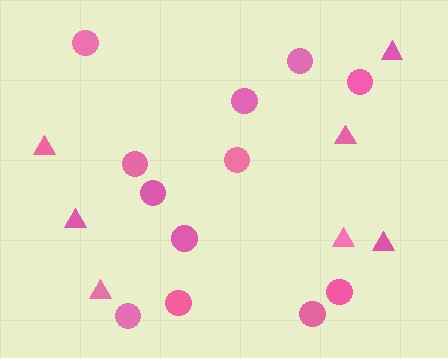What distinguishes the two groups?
There are 2 groups: one group of triangles (7) and one group of circles (12).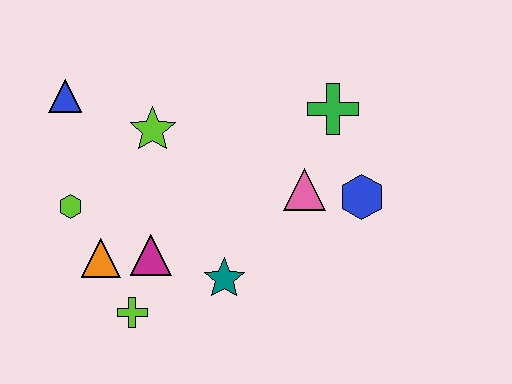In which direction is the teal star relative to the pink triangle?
The teal star is below the pink triangle.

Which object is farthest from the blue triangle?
The blue hexagon is farthest from the blue triangle.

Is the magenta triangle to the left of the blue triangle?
No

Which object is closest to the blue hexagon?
The pink triangle is closest to the blue hexagon.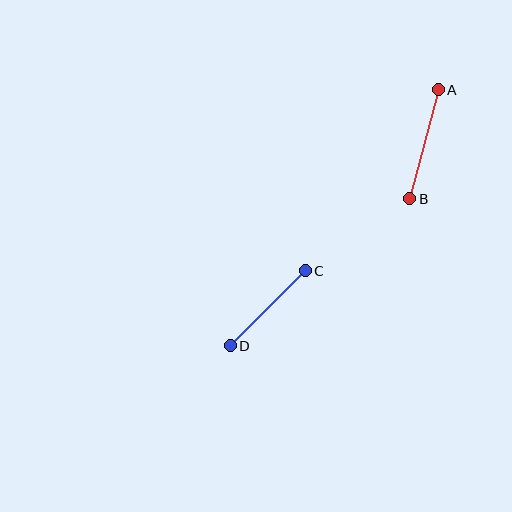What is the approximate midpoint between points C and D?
The midpoint is at approximately (268, 308) pixels.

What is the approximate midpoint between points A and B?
The midpoint is at approximately (424, 144) pixels.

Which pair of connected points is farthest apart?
Points A and B are farthest apart.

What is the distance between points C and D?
The distance is approximately 106 pixels.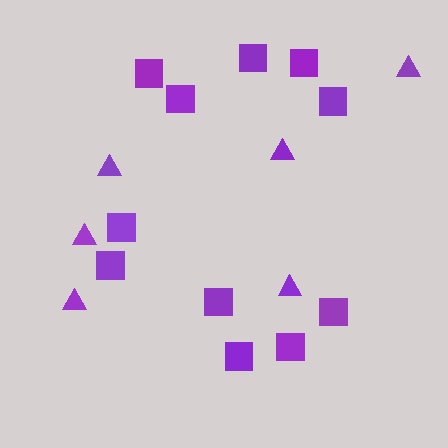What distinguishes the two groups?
There are 2 groups: one group of triangles (6) and one group of squares (11).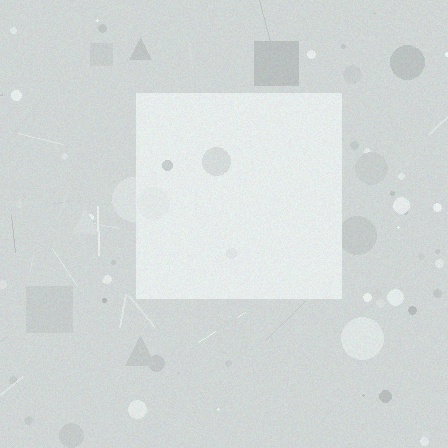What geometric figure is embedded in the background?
A square is embedded in the background.